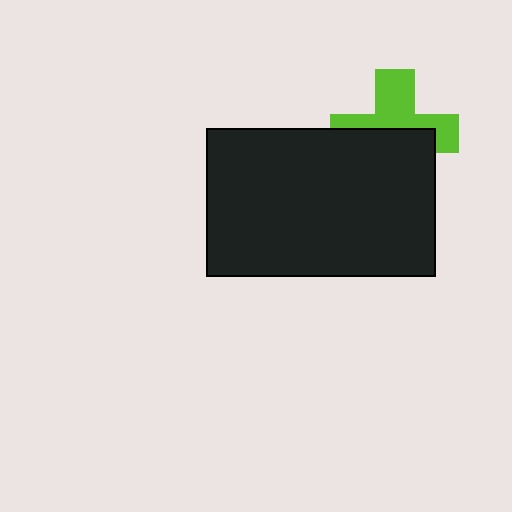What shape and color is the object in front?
The object in front is a black rectangle.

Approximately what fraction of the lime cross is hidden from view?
Roughly 52% of the lime cross is hidden behind the black rectangle.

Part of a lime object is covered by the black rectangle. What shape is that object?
It is a cross.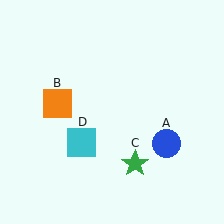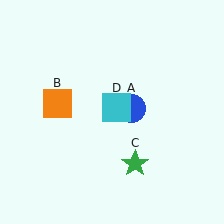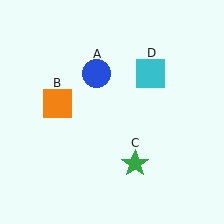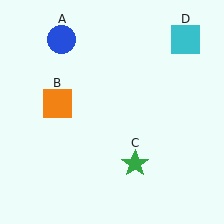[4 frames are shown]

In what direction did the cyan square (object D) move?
The cyan square (object D) moved up and to the right.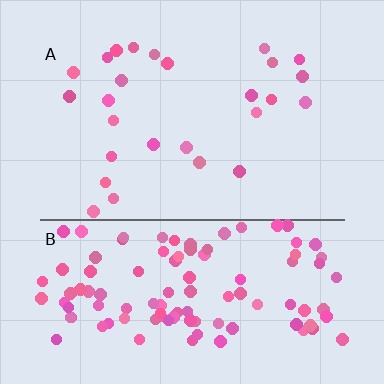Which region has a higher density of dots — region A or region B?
B (the bottom).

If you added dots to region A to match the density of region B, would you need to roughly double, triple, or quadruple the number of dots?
Approximately quadruple.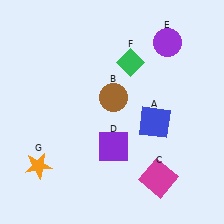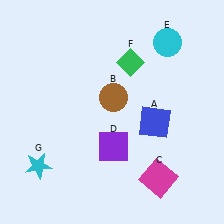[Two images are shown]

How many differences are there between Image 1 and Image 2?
There are 2 differences between the two images.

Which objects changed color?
E changed from purple to cyan. G changed from orange to cyan.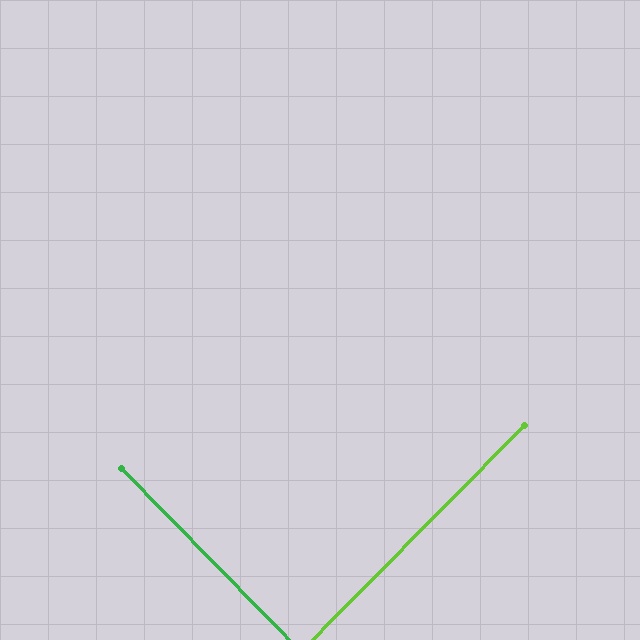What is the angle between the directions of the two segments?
Approximately 89 degrees.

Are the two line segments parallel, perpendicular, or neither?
Perpendicular — they meet at approximately 89°.